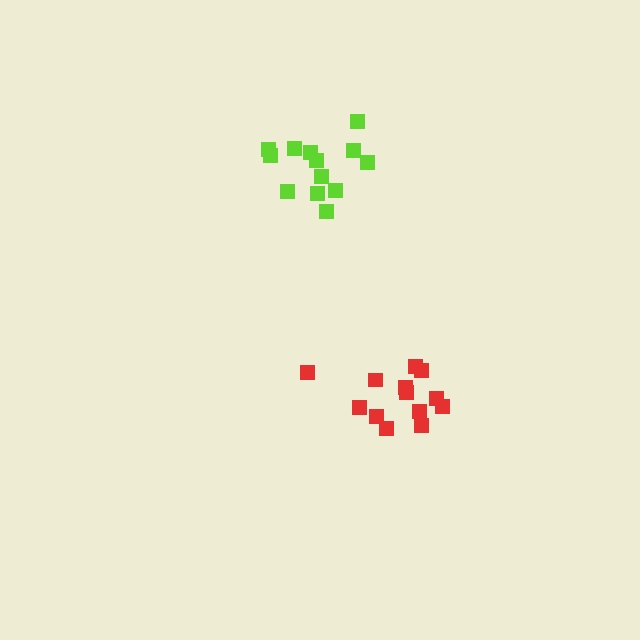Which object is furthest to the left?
The lime cluster is leftmost.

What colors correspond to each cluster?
The clusters are colored: lime, red.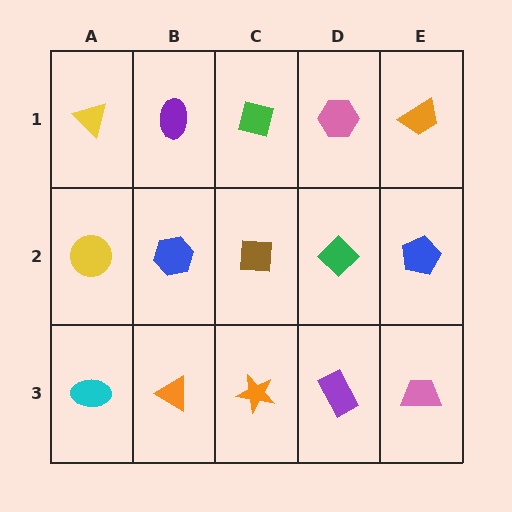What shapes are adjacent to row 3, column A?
A yellow circle (row 2, column A), an orange triangle (row 3, column B).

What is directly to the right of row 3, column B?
An orange star.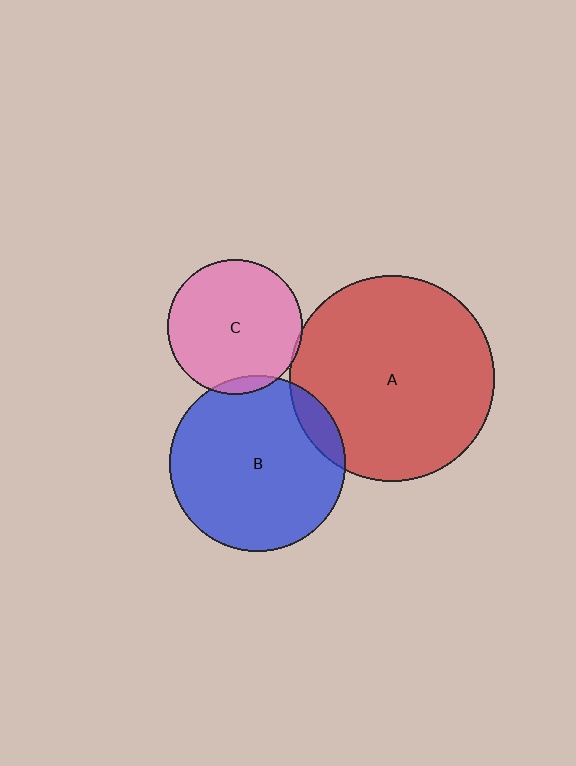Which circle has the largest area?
Circle A (red).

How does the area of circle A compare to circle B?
Approximately 1.4 times.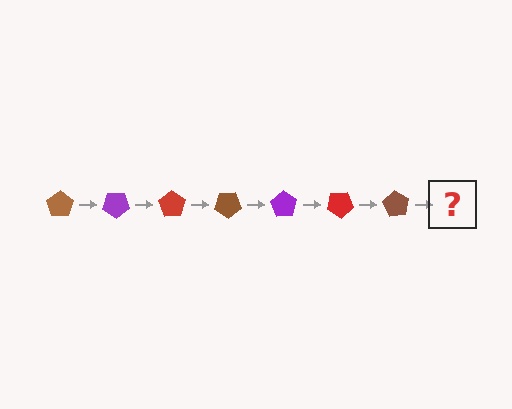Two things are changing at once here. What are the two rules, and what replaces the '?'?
The two rules are that it rotates 35 degrees each step and the color cycles through brown, purple, and red. The '?' should be a purple pentagon, rotated 245 degrees from the start.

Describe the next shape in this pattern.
It should be a purple pentagon, rotated 245 degrees from the start.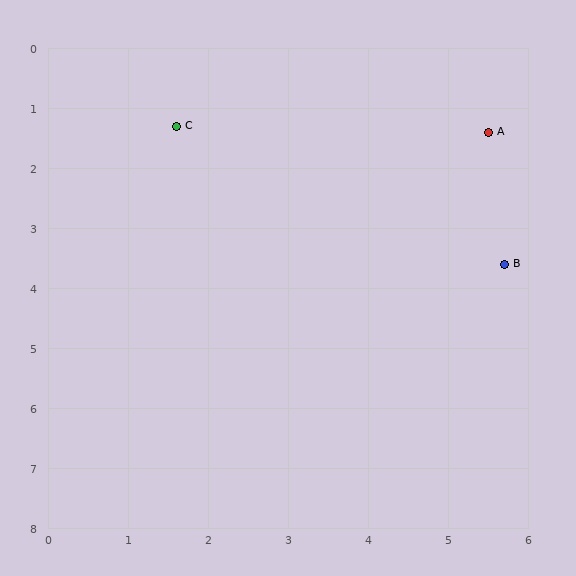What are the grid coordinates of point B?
Point B is at approximately (5.7, 3.6).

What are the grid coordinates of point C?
Point C is at approximately (1.6, 1.3).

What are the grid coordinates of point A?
Point A is at approximately (5.5, 1.4).